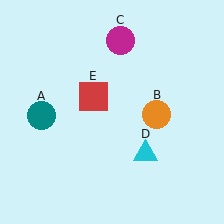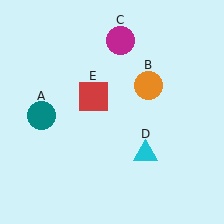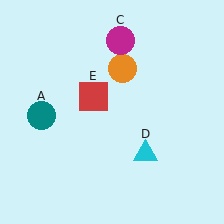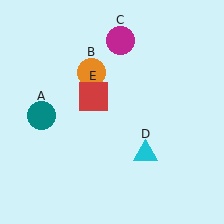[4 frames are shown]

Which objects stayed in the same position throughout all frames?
Teal circle (object A) and magenta circle (object C) and cyan triangle (object D) and red square (object E) remained stationary.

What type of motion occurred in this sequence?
The orange circle (object B) rotated counterclockwise around the center of the scene.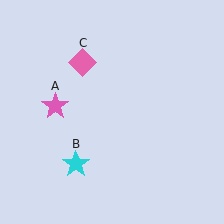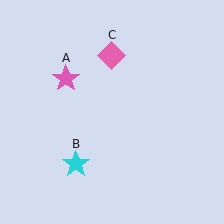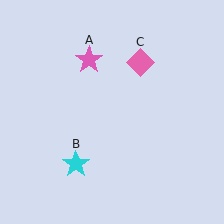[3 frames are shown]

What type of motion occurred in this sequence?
The pink star (object A), pink diamond (object C) rotated clockwise around the center of the scene.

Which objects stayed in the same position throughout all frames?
Cyan star (object B) remained stationary.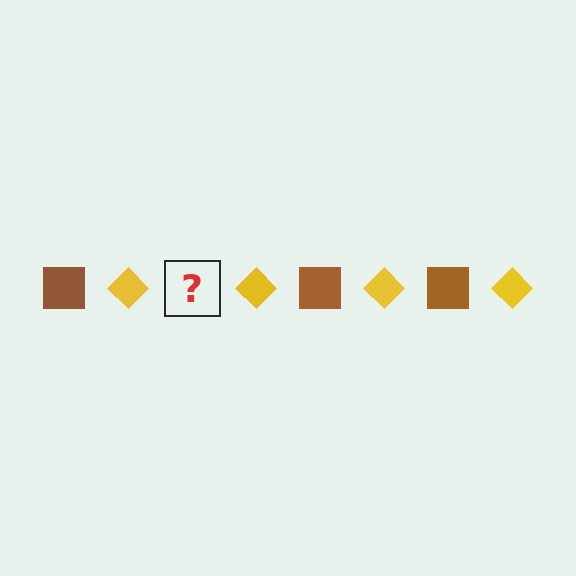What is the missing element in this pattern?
The missing element is a brown square.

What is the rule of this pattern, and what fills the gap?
The rule is that the pattern alternates between brown square and yellow diamond. The gap should be filled with a brown square.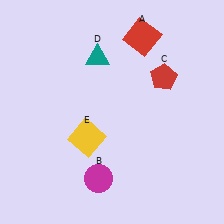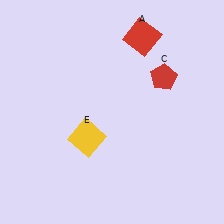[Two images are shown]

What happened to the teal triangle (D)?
The teal triangle (D) was removed in Image 2. It was in the top-left area of Image 1.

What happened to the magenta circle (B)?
The magenta circle (B) was removed in Image 2. It was in the bottom-left area of Image 1.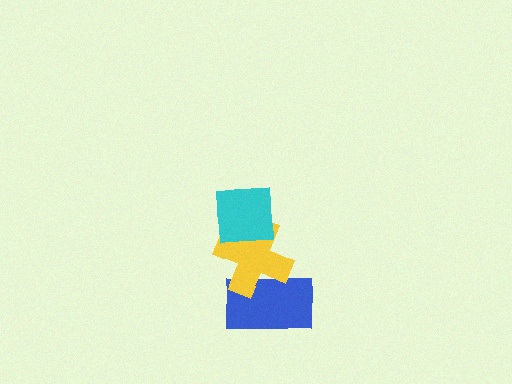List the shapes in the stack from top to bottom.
From top to bottom: the cyan square, the yellow cross, the blue rectangle.